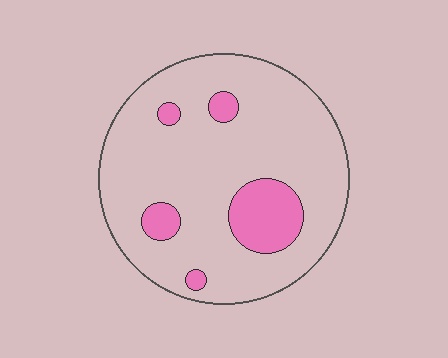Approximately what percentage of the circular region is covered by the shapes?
Approximately 15%.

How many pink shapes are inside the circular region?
5.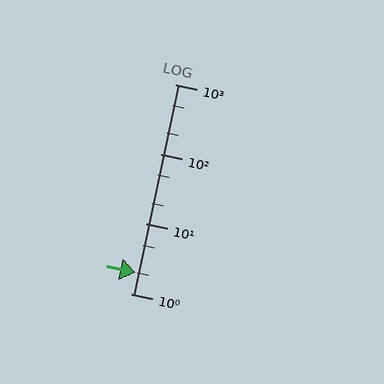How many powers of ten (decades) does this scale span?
The scale spans 3 decades, from 1 to 1000.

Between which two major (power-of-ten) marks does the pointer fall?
The pointer is between 1 and 10.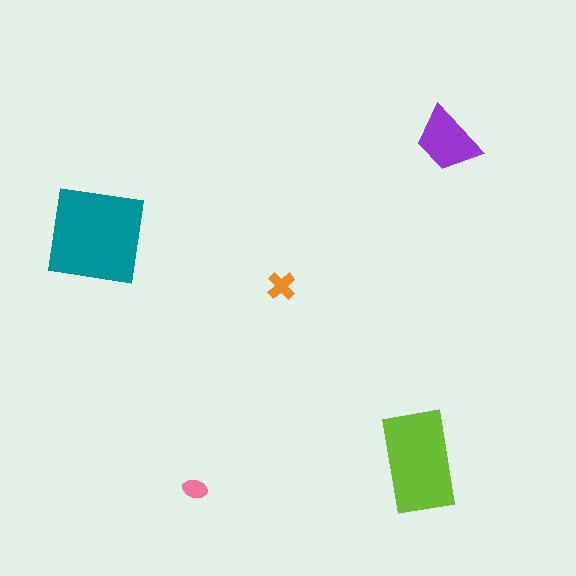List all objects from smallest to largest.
The pink ellipse, the orange cross, the purple trapezoid, the lime rectangle, the teal square.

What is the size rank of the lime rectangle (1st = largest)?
2nd.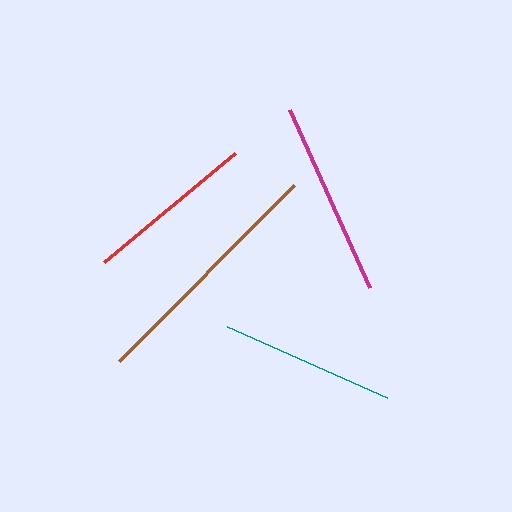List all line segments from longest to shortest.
From longest to shortest: brown, magenta, teal, red.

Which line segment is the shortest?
The red line is the shortest at approximately 171 pixels.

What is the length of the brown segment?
The brown segment is approximately 249 pixels long.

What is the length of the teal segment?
The teal segment is approximately 176 pixels long.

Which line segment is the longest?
The brown line is the longest at approximately 249 pixels.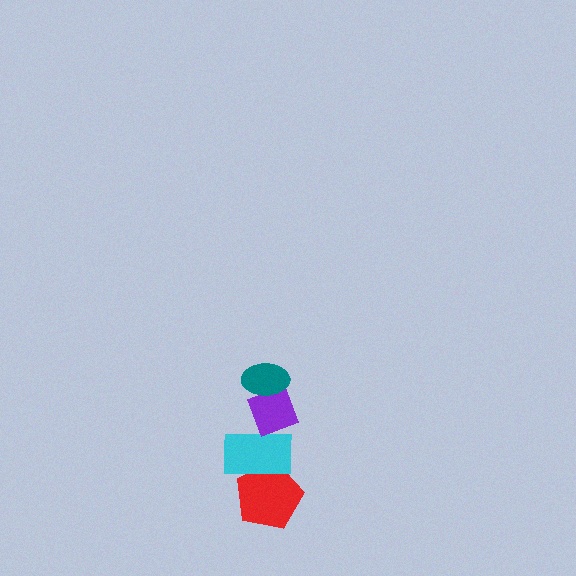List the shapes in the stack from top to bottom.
From top to bottom: the teal ellipse, the purple diamond, the cyan rectangle, the red pentagon.